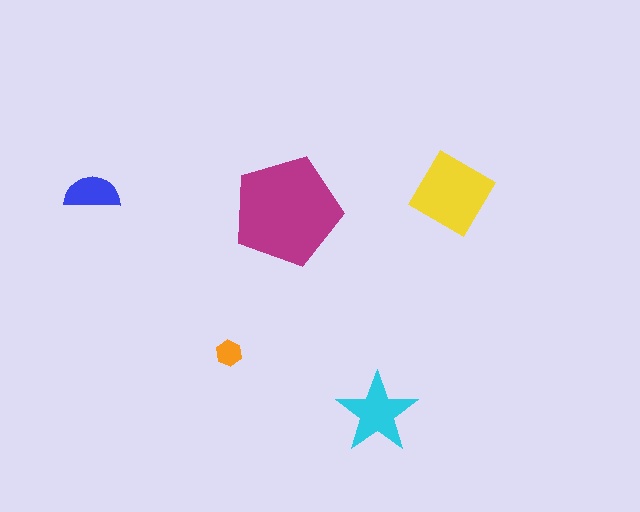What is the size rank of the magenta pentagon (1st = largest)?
1st.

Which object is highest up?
The blue semicircle is topmost.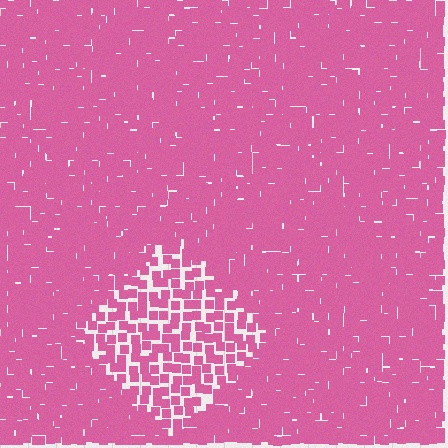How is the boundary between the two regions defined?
The boundary is defined by a change in element density (approximately 2.0x ratio). All elements are the same color, size, and shape.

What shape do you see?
I see a diamond.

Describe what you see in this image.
The image contains small pink elements arranged at two different densities. A diamond-shaped region is visible where the elements are less densely packed than the surrounding area.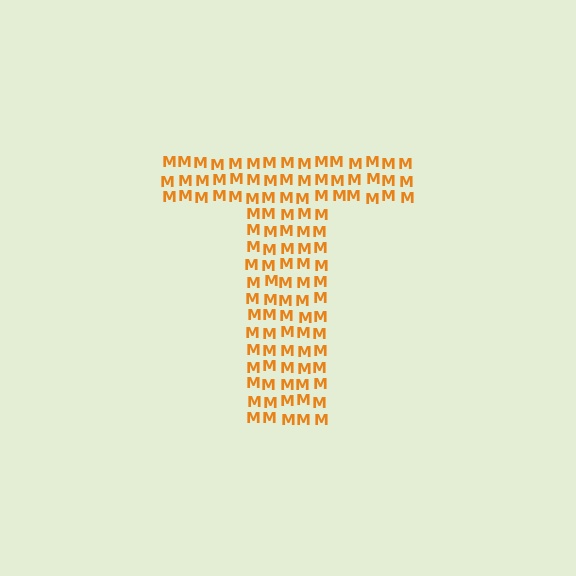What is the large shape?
The large shape is the letter T.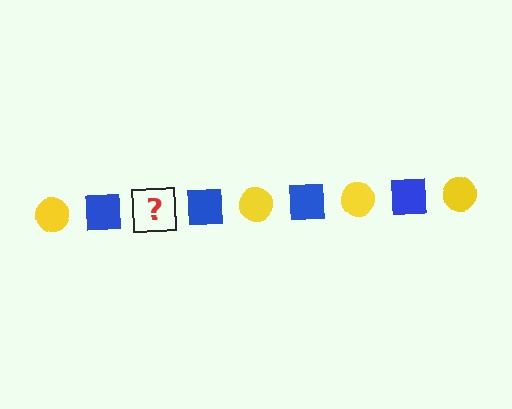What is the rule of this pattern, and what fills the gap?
The rule is that the pattern alternates between yellow circle and blue square. The gap should be filled with a yellow circle.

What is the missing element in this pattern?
The missing element is a yellow circle.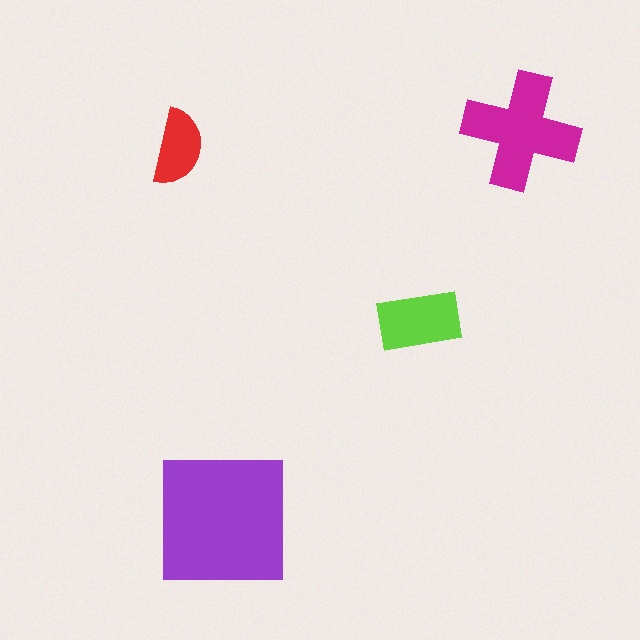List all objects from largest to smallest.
The purple square, the magenta cross, the lime rectangle, the red semicircle.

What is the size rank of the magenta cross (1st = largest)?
2nd.